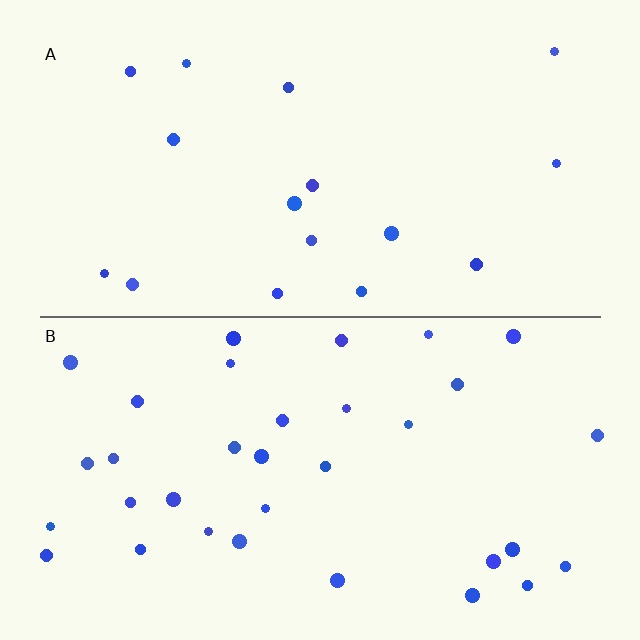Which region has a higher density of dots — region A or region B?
B (the bottom).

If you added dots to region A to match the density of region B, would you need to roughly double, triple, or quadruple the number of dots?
Approximately double.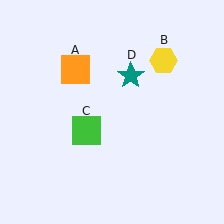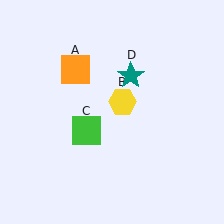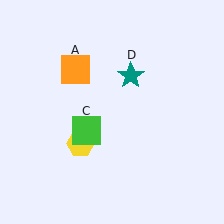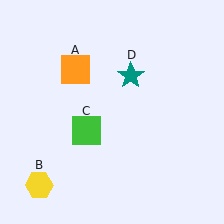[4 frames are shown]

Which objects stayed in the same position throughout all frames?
Orange square (object A) and green square (object C) and teal star (object D) remained stationary.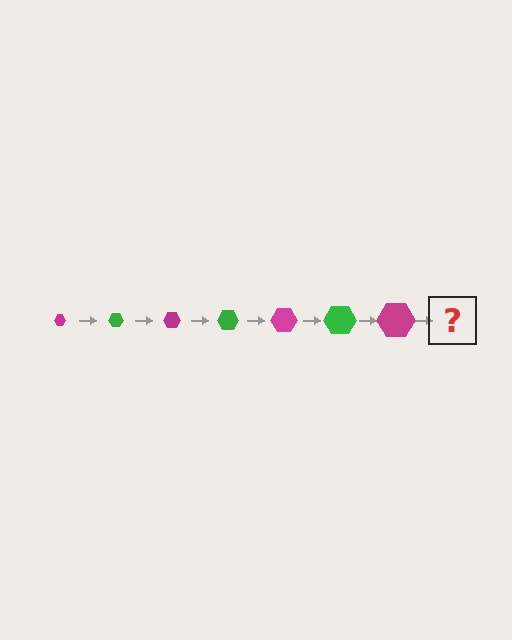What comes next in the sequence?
The next element should be a green hexagon, larger than the previous one.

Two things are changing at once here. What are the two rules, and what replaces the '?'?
The two rules are that the hexagon grows larger each step and the color cycles through magenta and green. The '?' should be a green hexagon, larger than the previous one.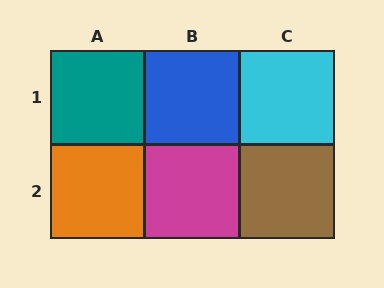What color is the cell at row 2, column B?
Magenta.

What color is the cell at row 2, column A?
Orange.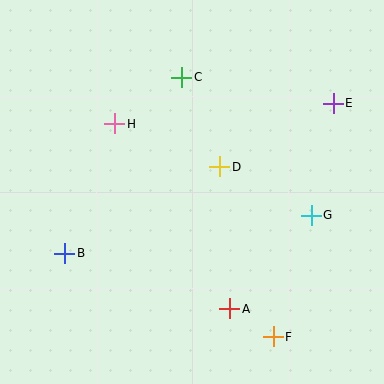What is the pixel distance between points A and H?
The distance between A and H is 218 pixels.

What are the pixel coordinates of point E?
Point E is at (333, 103).